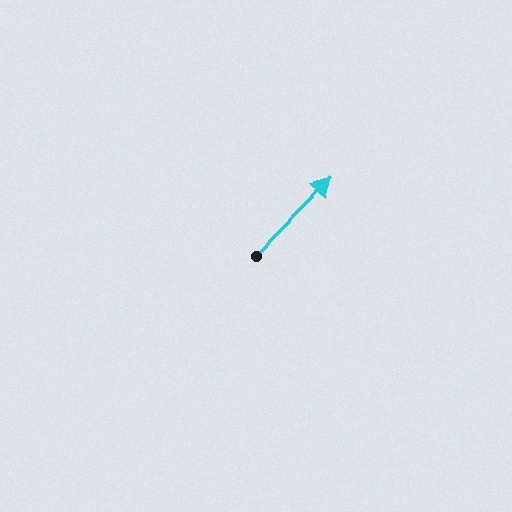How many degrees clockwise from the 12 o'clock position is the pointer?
Approximately 46 degrees.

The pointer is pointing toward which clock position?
Roughly 2 o'clock.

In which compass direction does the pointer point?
Northeast.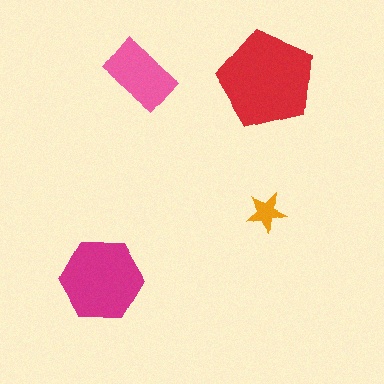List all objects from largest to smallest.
The red pentagon, the magenta hexagon, the pink rectangle, the orange star.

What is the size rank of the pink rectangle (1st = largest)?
3rd.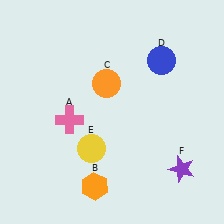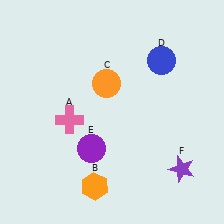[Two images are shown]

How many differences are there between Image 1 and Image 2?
There is 1 difference between the two images.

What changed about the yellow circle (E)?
In Image 1, E is yellow. In Image 2, it changed to purple.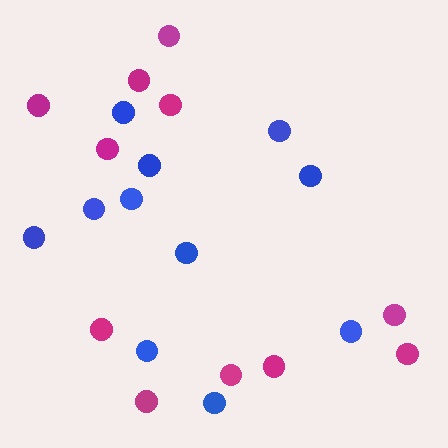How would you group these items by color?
There are 2 groups: one group of blue circles (11) and one group of magenta circles (11).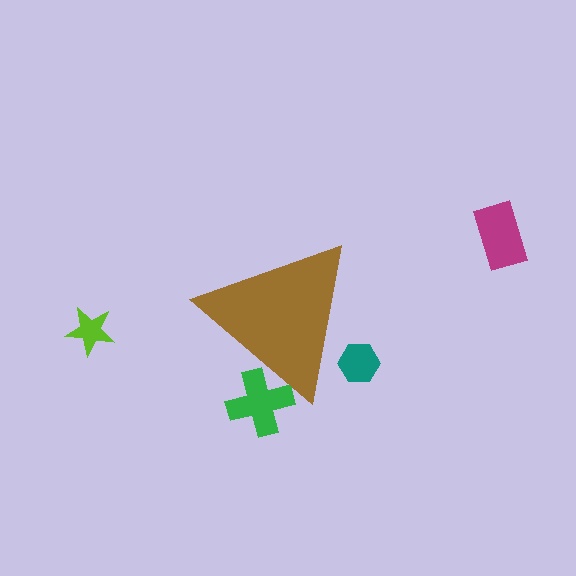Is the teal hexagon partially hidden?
Yes, the teal hexagon is partially hidden behind the brown triangle.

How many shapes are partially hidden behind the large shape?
2 shapes are partially hidden.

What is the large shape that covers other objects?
A brown triangle.